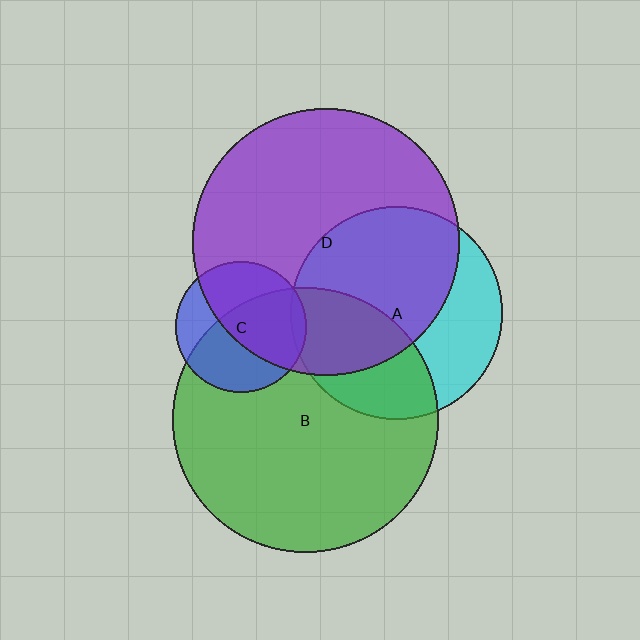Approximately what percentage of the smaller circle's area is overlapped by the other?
Approximately 60%.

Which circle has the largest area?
Circle D (purple).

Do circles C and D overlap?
Yes.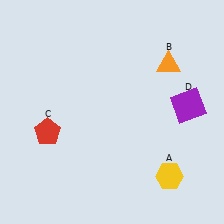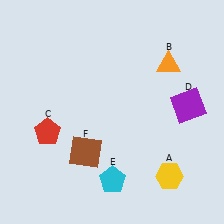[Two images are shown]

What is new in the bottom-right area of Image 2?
A cyan pentagon (E) was added in the bottom-right area of Image 2.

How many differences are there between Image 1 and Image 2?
There are 2 differences between the two images.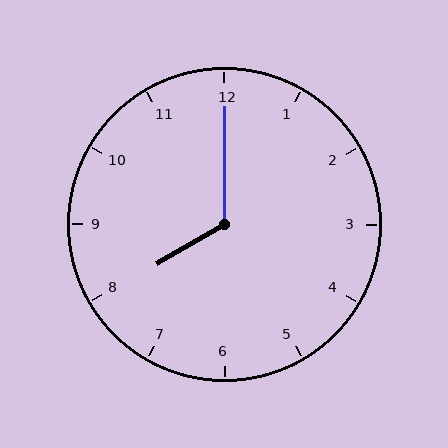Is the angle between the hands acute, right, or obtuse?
It is obtuse.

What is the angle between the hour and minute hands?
Approximately 120 degrees.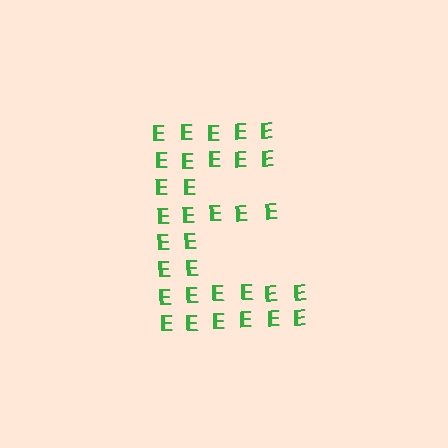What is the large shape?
The large shape is the letter E.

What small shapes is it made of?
It is made of small letter E's.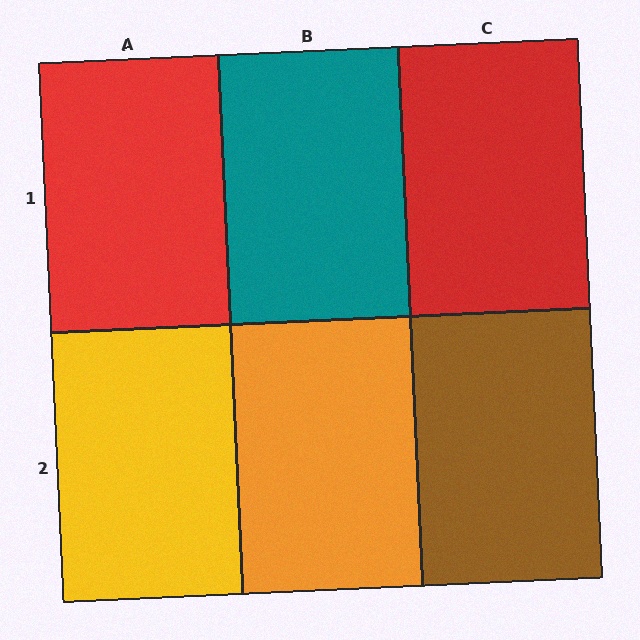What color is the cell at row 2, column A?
Yellow.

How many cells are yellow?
1 cell is yellow.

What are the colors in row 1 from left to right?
Red, teal, red.